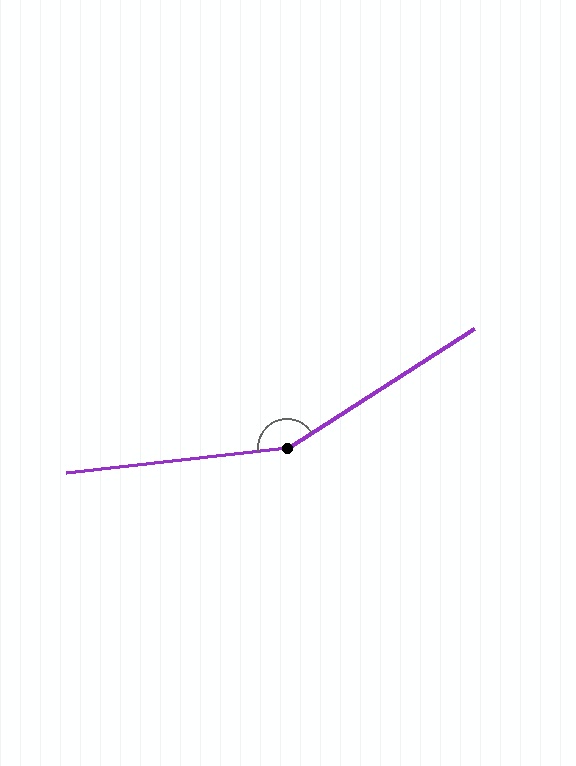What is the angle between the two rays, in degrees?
Approximately 154 degrees.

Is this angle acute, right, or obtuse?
It is obtuse.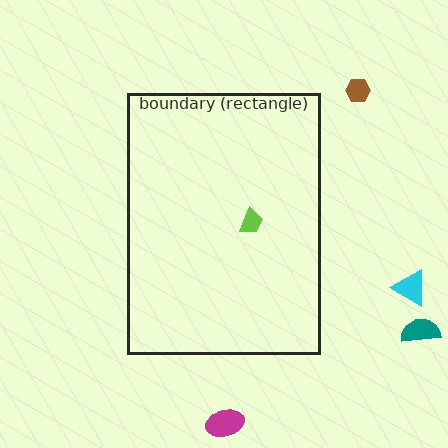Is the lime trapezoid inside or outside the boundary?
Inside.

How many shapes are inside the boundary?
1 inside, 4 outside.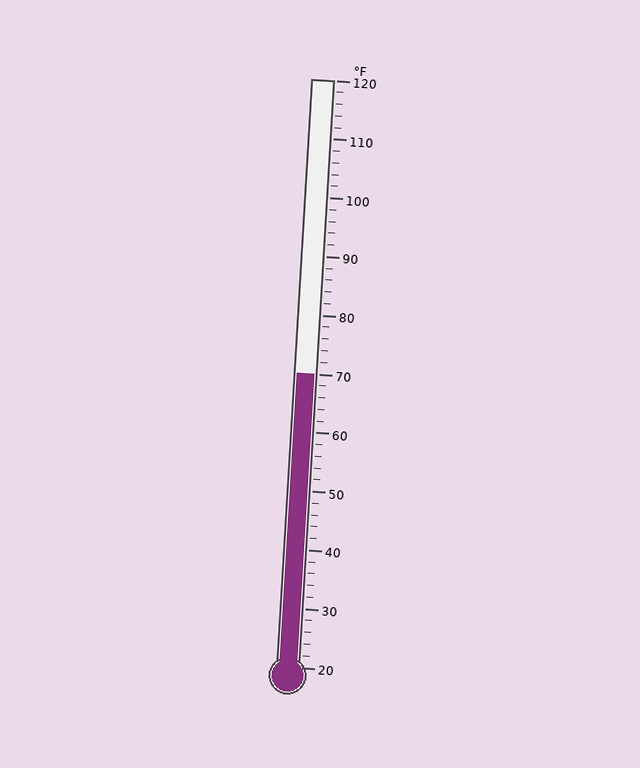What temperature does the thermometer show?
The thermometer shows approximately 70°F.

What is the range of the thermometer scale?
The thermometer scale ranges from 20°F to 120°F.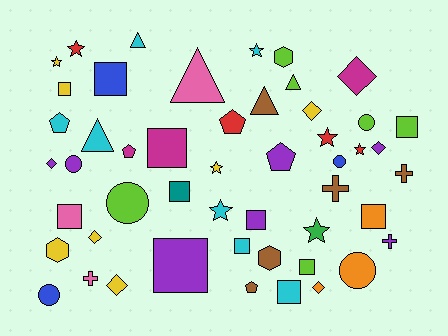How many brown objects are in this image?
There are 5 brown objects.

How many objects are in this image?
There are 50 objects.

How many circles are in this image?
There are 6 circles.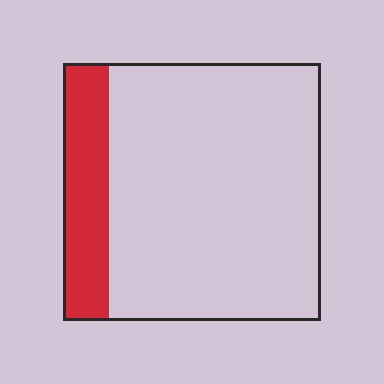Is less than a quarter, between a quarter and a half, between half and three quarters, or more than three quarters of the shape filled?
Less than a quarter.